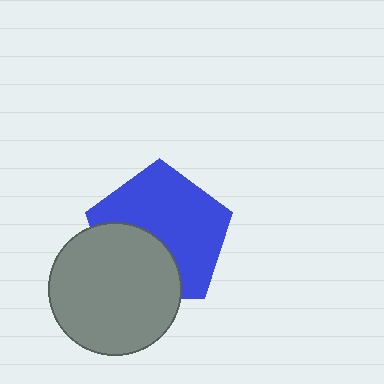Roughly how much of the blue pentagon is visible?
About half of it is visible (roughly 63%).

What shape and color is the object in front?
The object in front is a gray circle.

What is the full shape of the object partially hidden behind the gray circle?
The partially hidden object is a blue pentagon.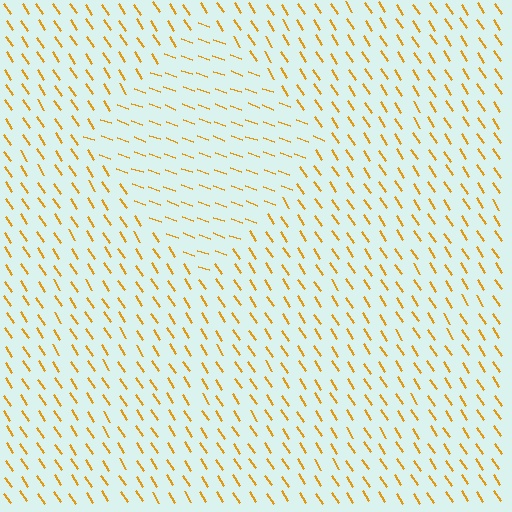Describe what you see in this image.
The image is filled with small orange line segments. A diamond region in the image has lines oriented differently from the surrounding lines, creating a visible texture boundary.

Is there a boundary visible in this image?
Yes, there is a texture boundary formed by a change in line orientation.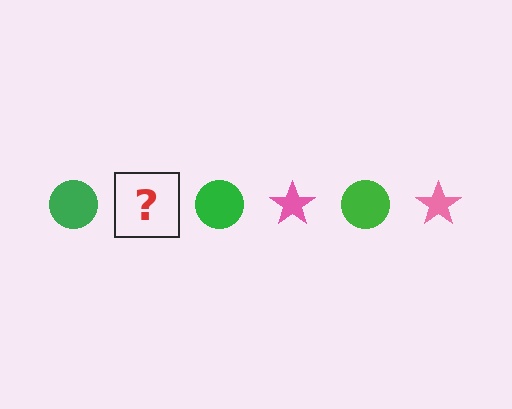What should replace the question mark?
The question mark should be replaced with a pink star.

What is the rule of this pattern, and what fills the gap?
The rule is that the pattern alternates between green circle and pink star. The gap should be filled with a pink star.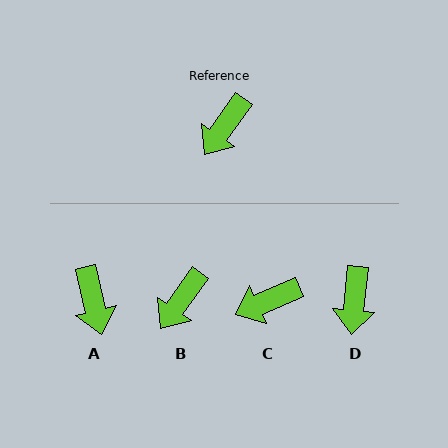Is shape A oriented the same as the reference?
No, it is off by about 49 degrees.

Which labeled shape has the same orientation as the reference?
B.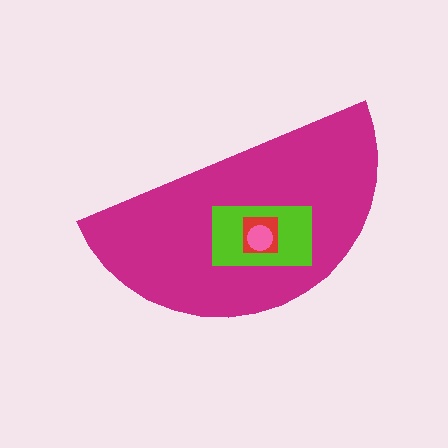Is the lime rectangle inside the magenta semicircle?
Yes.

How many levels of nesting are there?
4.